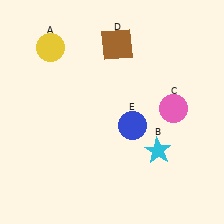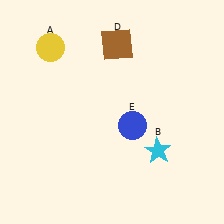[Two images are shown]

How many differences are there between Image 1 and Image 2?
There is 1 difference between the two images.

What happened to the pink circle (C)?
The pink circle (C) was removed in Image 2. It was in the top-right area of Image 1.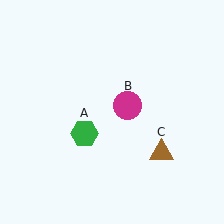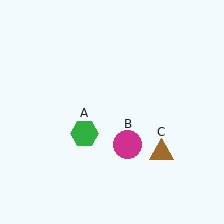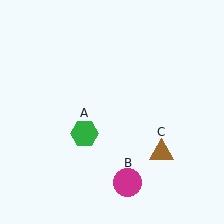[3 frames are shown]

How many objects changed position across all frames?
1 object changed position: magenta circle (object B).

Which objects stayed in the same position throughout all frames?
Green hexagon (object A) and brown triangle (object C) remained stationary.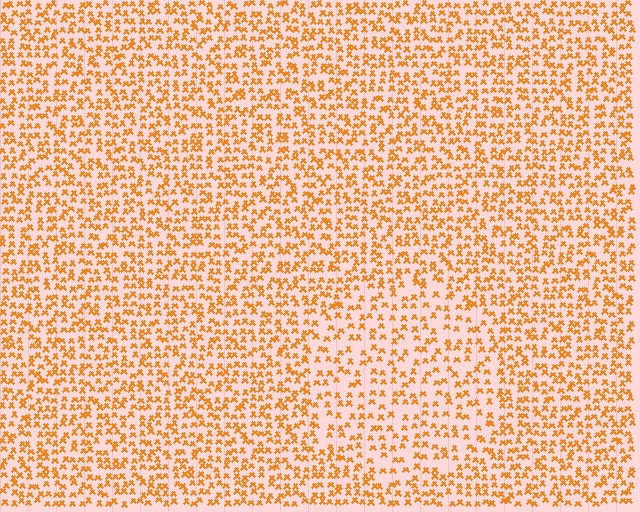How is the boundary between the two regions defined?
The boundary is defined by a change in element density (approximately 1.6x ratio). All elements are the same color, size, and shape.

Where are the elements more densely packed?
The elements are more densely packed outside the circle boundary.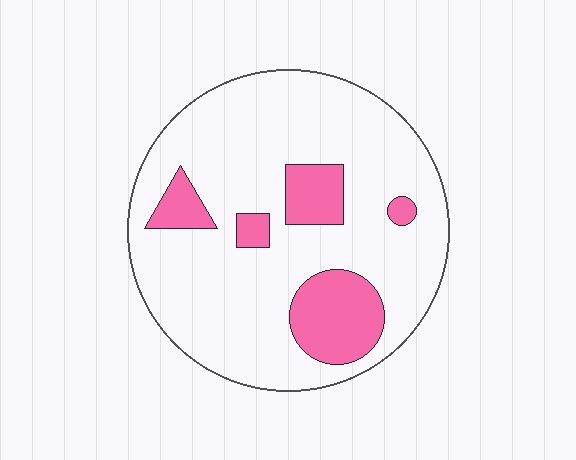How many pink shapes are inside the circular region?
5.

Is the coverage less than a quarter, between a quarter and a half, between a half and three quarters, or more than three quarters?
Less than a quarter.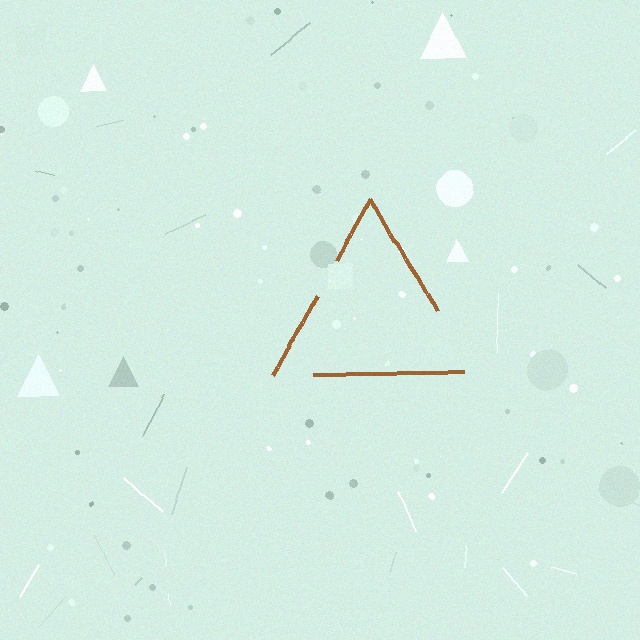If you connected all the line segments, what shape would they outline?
They would outline a triangle.